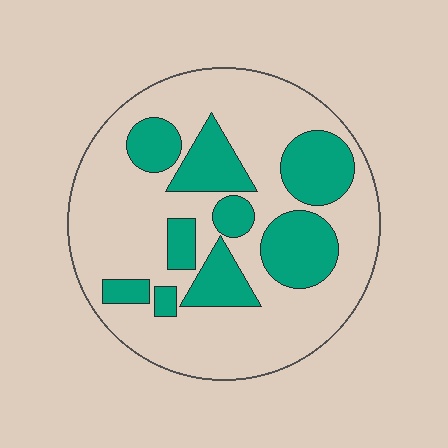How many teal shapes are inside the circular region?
9.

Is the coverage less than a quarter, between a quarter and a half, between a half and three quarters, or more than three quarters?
Between a quarter and a half.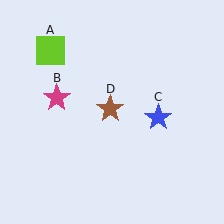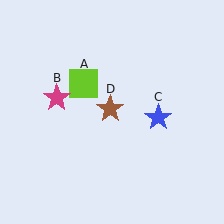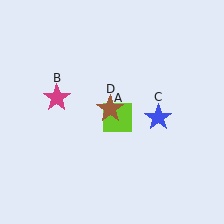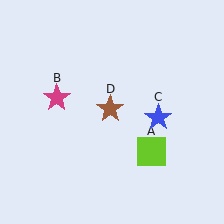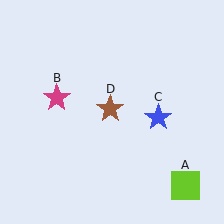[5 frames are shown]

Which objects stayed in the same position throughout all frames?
Magenta star (object B) and blue star (object C) and brown star (object D) remained stationary.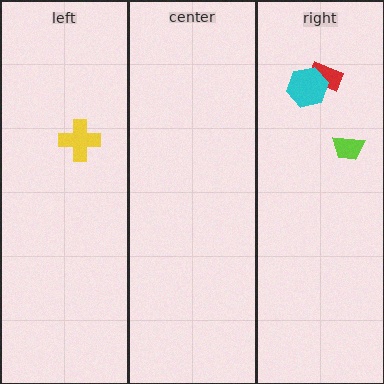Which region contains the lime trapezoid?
The right region.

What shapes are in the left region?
The yellow cross.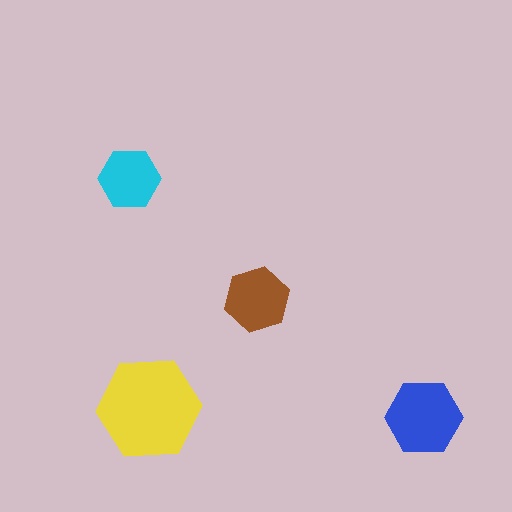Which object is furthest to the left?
The cyan hexagon is leftmost.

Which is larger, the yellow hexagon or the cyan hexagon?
The yellow one.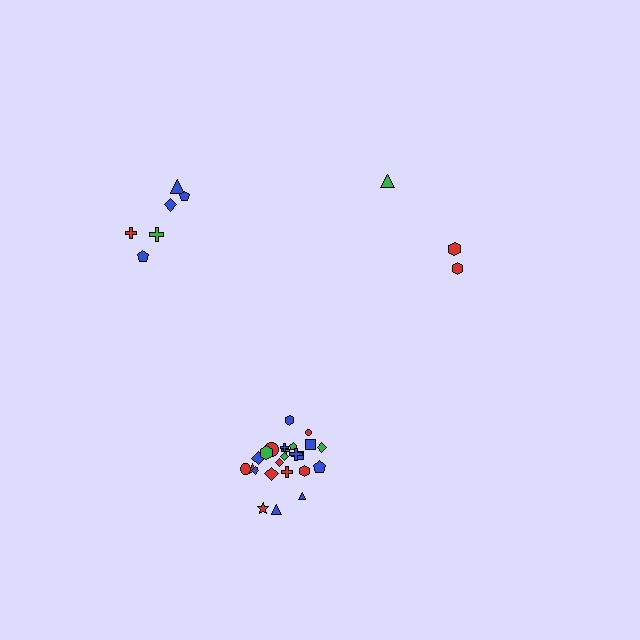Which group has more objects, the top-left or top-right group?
The top-left group.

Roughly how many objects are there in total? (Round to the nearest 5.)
Roughly 35 objects in total.